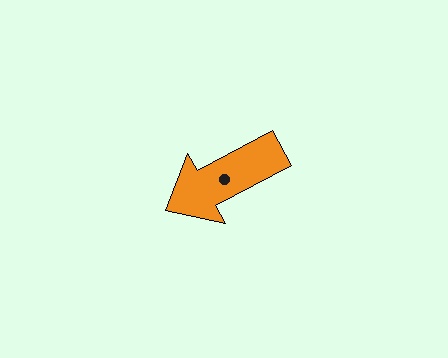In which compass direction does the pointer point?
Southwest.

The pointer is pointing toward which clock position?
Roughly 8 o'clock.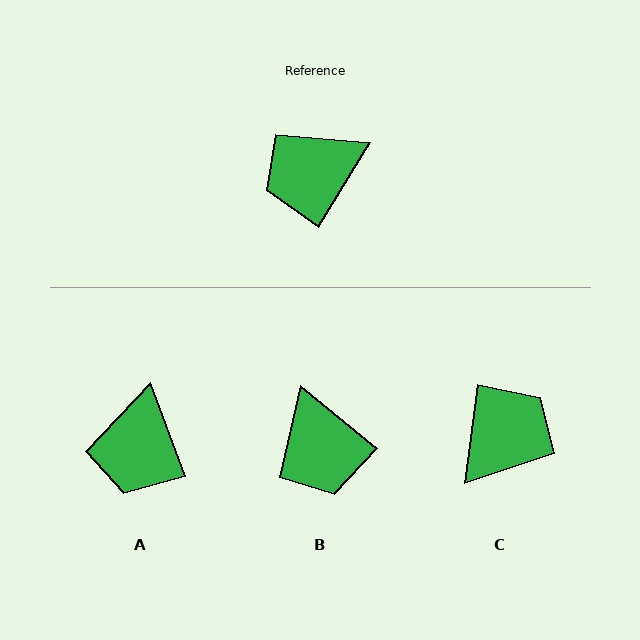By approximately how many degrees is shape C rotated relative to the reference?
Approximately 157 degrees clockwise.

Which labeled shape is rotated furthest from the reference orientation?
C, about 157 degrees away.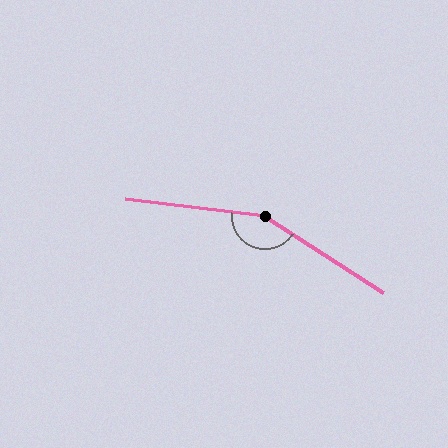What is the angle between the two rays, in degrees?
Approximately 154 degrees.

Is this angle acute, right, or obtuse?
It is obtuse.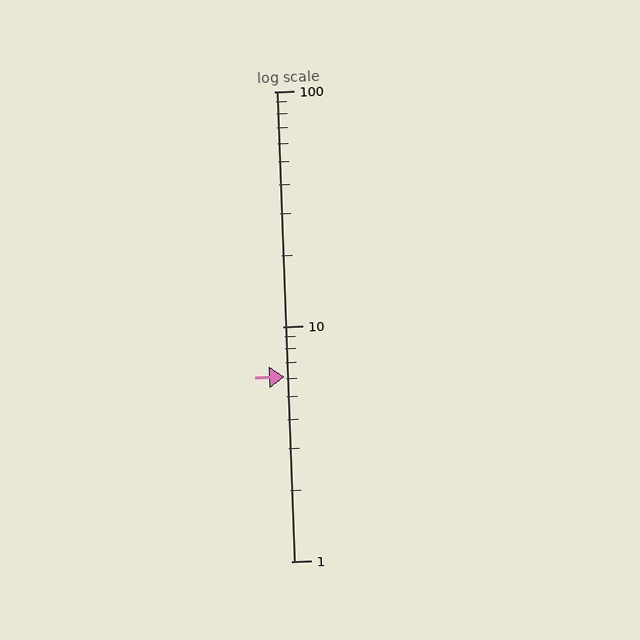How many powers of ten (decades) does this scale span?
The scale spans 2 decades, from 1 to 100.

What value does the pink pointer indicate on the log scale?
The pointer indicates approximately 6.1.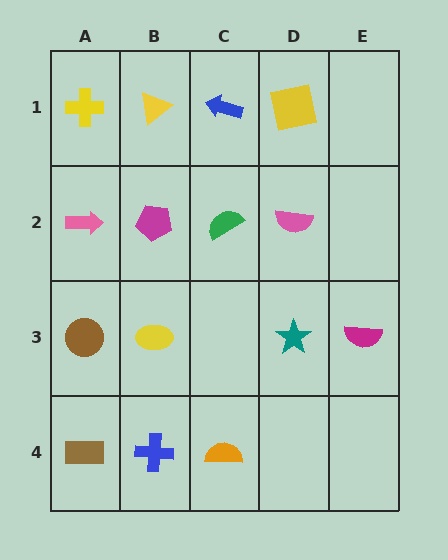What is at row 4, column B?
A blue cross.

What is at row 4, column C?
An orange semicircle.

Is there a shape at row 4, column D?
No, that cell is empty.